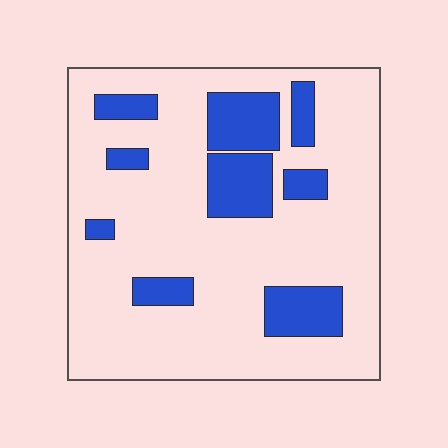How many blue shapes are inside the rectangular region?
9.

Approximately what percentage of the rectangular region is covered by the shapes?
Approximately 20%.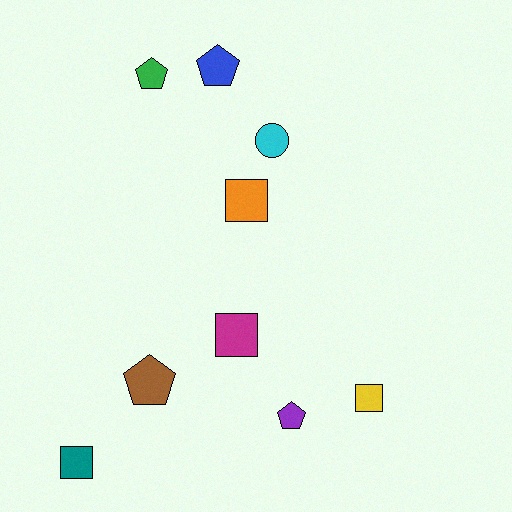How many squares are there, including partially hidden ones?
There are 4 squares.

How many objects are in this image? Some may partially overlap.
There are 9 objects.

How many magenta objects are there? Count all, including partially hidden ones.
There is 1 magenta object.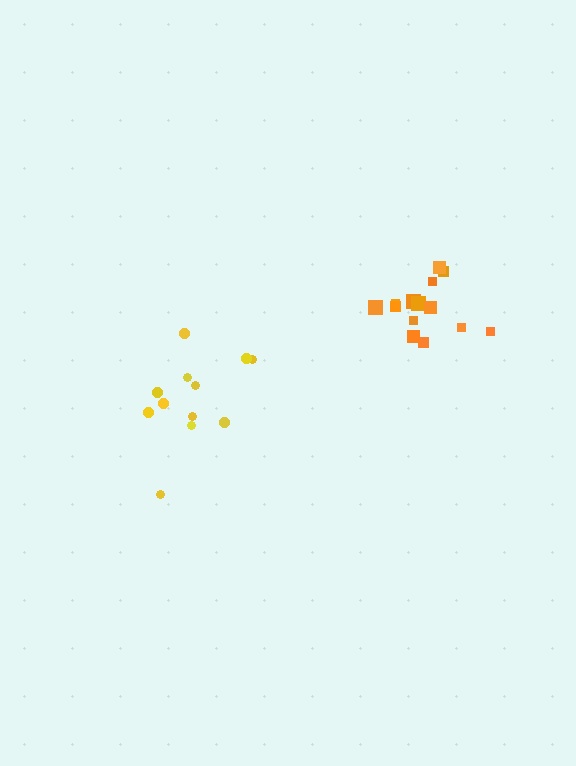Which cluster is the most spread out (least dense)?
Yellow.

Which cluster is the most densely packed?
Orange.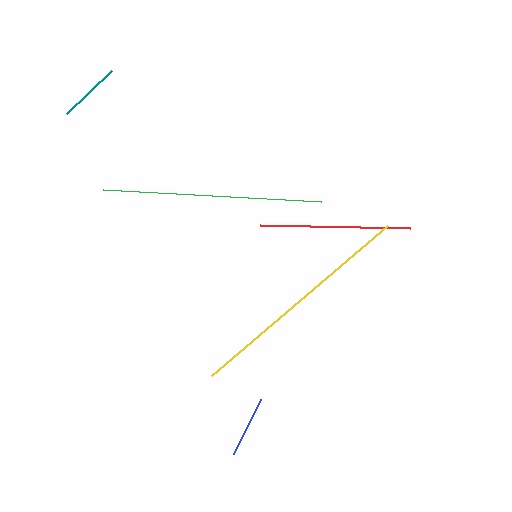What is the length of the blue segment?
The blue segment is approximately 62 pixels long.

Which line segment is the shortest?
The blue line is the shortest at approximately 62 pixels.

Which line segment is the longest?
The yellow line is the longest at approximately 231 pixels.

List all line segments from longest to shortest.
From longest to shortest: yellow, green, red, teal, blue.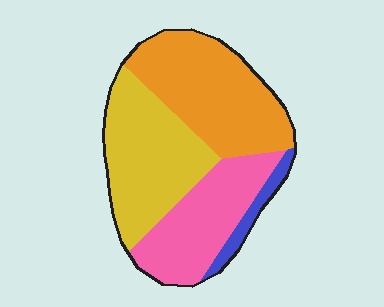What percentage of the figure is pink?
Pink covers around 25% of the figure.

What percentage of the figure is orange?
Orange covers 36% of the figure.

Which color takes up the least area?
Blue, at roughly 5%.